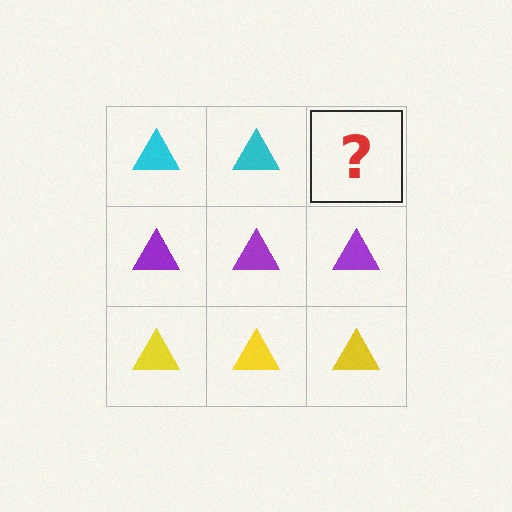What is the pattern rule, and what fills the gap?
The rule is that each row has a consistent color. The gap should be filled with a cyan triangle.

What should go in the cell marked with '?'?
The missing cell should contain a cyan triangle.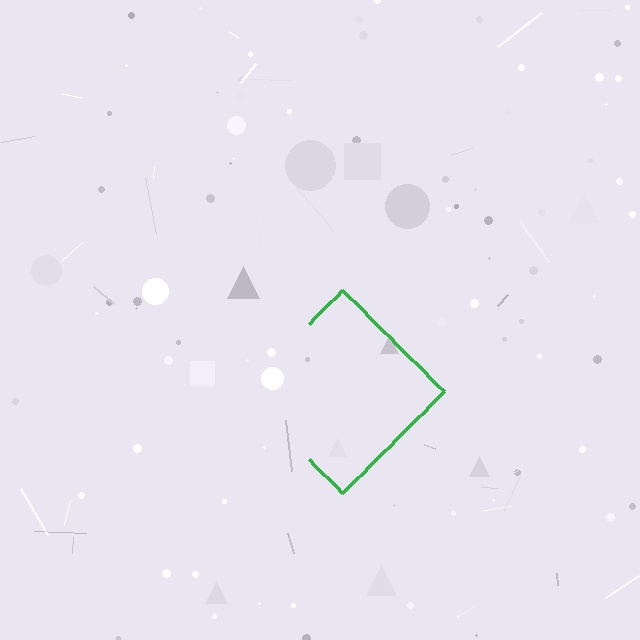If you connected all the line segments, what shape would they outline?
They would outline a diamond.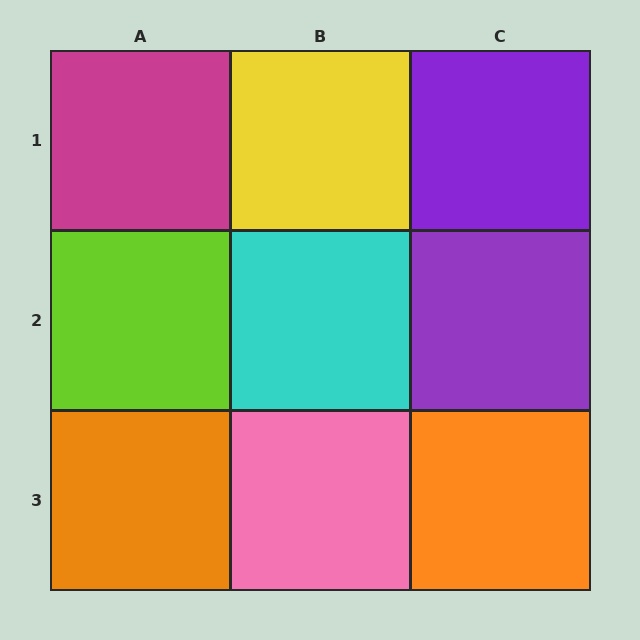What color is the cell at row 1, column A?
Magenta.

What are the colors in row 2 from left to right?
Lime, cyan, purple.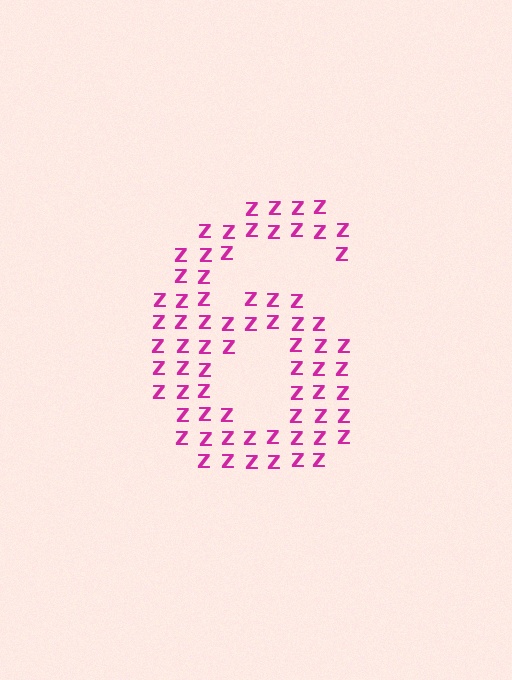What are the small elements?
The small elements are letter Z's.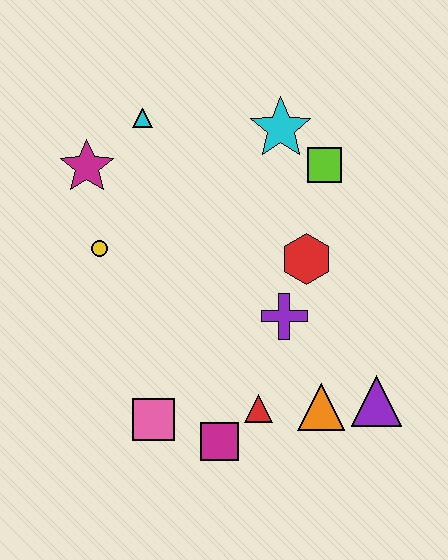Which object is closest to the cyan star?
The lime square is closest to the cyan star.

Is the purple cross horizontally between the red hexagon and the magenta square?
Yes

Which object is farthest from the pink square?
The cyan star is farthest from the pink square.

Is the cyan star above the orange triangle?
Yes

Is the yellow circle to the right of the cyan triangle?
No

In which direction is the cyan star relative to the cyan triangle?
The cyan star is to the right of the cyan triangle.